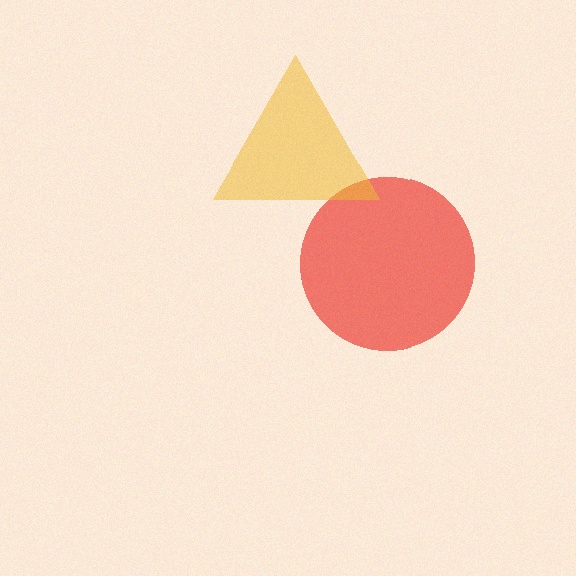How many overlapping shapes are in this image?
There are 2 overlapping shapes in the image.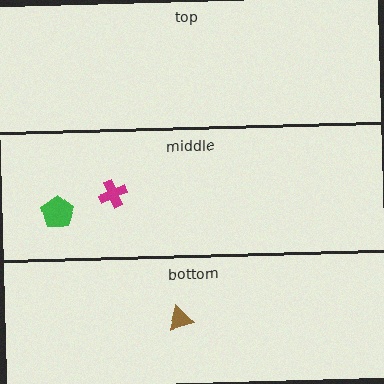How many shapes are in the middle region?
2.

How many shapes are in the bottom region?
1.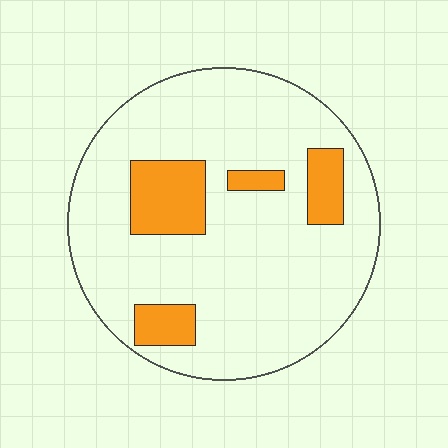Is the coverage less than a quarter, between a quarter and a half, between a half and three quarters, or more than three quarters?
Less than a quarter.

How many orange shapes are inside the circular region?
4.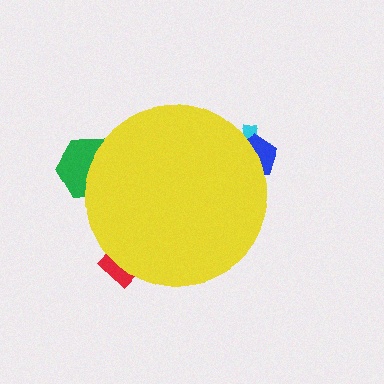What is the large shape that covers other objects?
A yellow circle.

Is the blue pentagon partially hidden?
Yes, the blue pentagon is partially hidden behind the yellow circle.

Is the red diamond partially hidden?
Yes, the red diamond is partially hidden behind the yellow circle.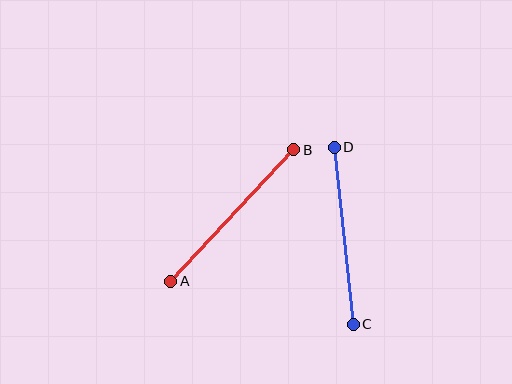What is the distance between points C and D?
The distance is approximately 178 pixels.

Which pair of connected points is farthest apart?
Points A and B are farthest apart.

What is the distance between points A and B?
The distance is approximately 180 pixels.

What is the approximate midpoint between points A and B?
The midpoint is at approximately (232, 216) pixels.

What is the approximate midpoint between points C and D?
The midpoint is at approximately (344, 236) pixels.